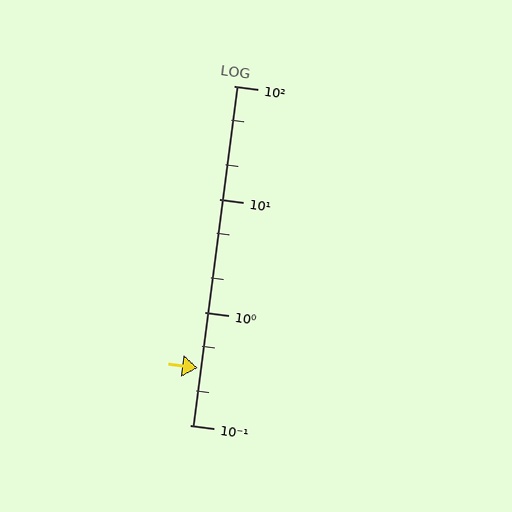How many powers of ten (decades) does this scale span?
The scale spans 3 decades, from 0.1 to 100.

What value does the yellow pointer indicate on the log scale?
The pointer indicates approximately 0.32.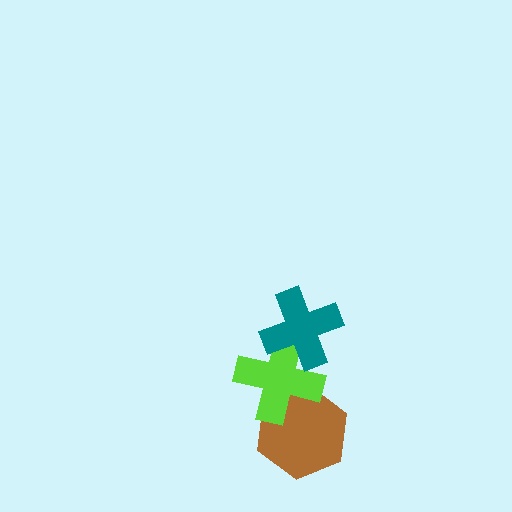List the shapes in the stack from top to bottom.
From top to bottom: the teal cross, the lime cross, the brown hexagon.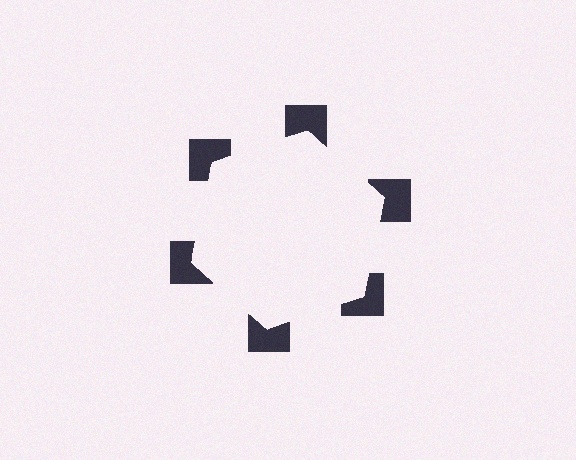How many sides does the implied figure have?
6 sides.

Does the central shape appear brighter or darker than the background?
It typically appears slightly brighter than the background, even though no actual brightness change is drawn.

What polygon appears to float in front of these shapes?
An illusory hexagon — its edges are inferred from the aligned wedge cuts in the notched squares, not physically drawn.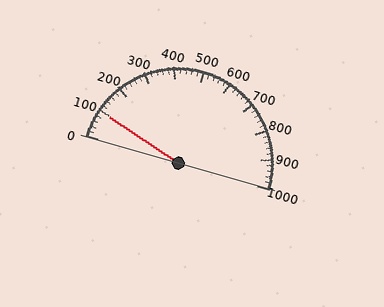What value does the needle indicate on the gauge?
The needle indicates approximately 100.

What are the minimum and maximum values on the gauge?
The gauge ranges from 0 to 1000.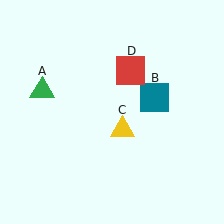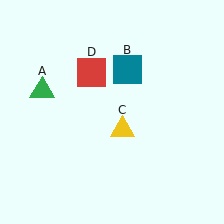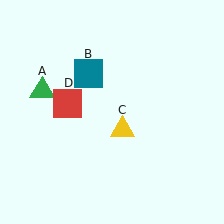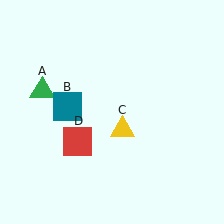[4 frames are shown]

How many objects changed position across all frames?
2 objects changed position: teal square (object B), red square (object D).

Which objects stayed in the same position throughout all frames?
Green triangle (object A) and yellow triangle (object C) remained stationary.